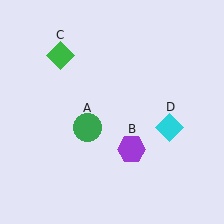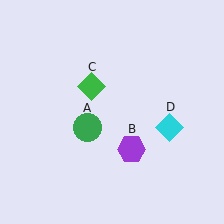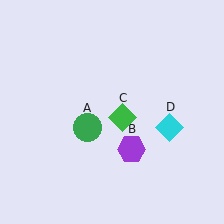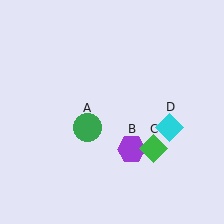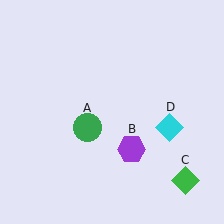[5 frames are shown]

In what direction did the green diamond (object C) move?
The green diamond (object C) moved down and to the right.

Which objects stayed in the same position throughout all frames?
Green circle (object A) and purple hexagon (object B) and cyan diamond (object D) remained stationary.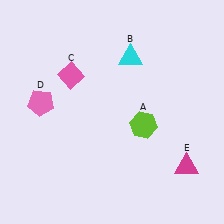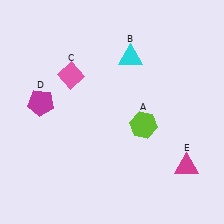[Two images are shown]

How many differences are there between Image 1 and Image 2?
There is 1 difference between the two images.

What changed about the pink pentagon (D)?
In Image 1, D is pink. In Image 2, it changed to magenta.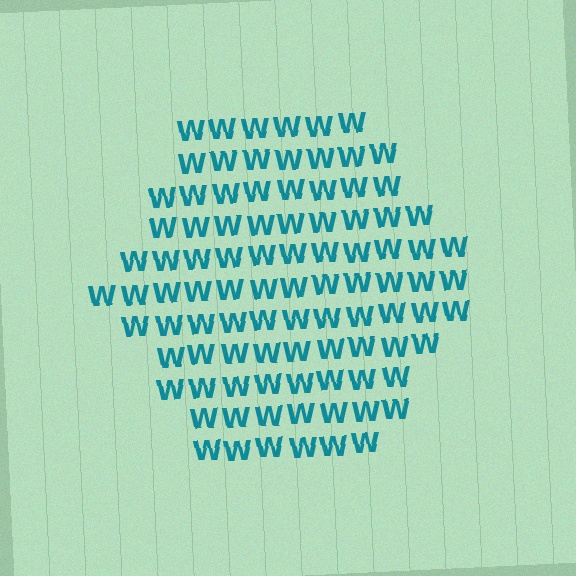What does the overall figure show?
The overall figure shows a hexagon.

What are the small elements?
The small elements are letter W's.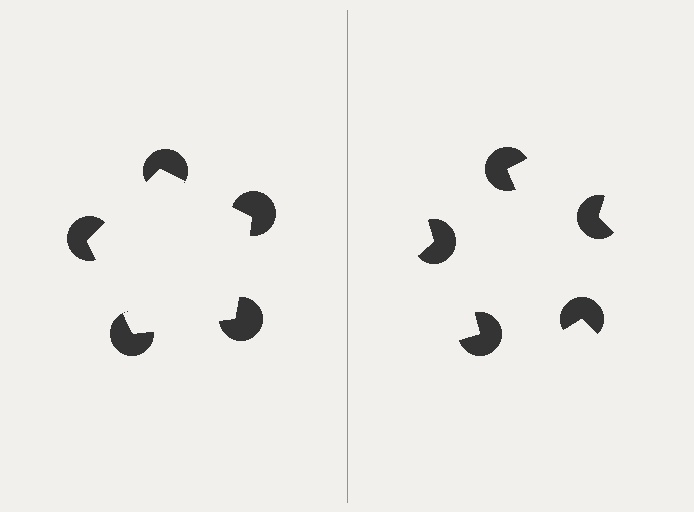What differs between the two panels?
The pac-man discs are positioned identically on both sides; only the wedge orientations differ. On the left they align to a pentagon; on the right they are misaligned.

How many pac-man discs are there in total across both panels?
10 — 5 on each side.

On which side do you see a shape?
An illusory pentagon appears on the left side. On the right side the wedge cuts are rotated, so no coherent shape forms.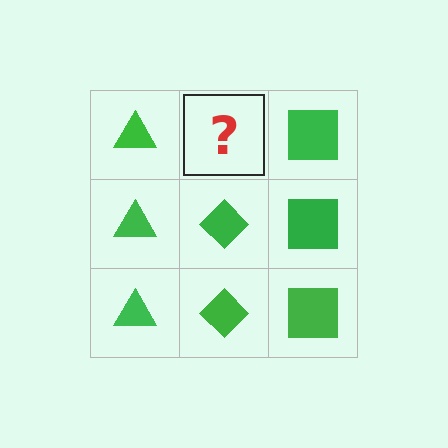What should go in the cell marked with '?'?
The missing cell should contain a green diamond.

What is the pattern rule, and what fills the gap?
The rule is that each column has a consistent shape. The gap should be filled with a green diamond.